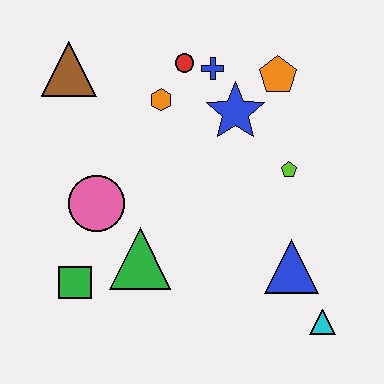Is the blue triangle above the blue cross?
No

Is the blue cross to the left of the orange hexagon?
No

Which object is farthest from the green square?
The orange pentagon is farthest from the green square.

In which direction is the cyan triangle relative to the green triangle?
The cyan triangle is to the right of the green triangle.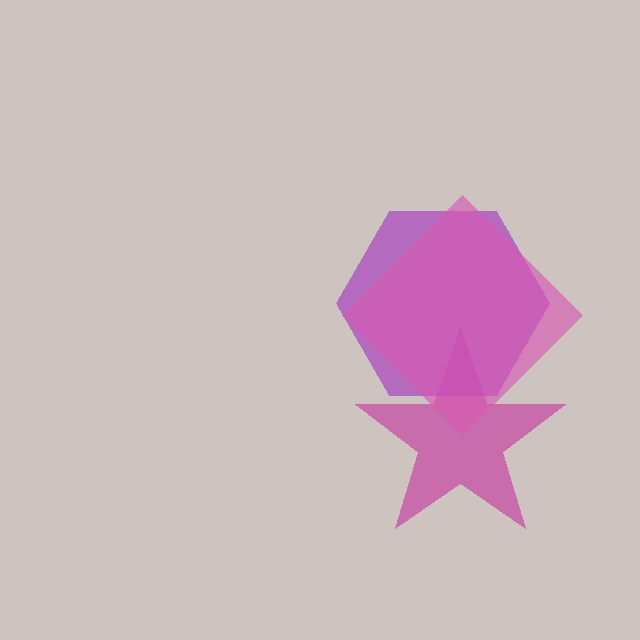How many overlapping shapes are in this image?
There are 3 overlapping shapes in the image.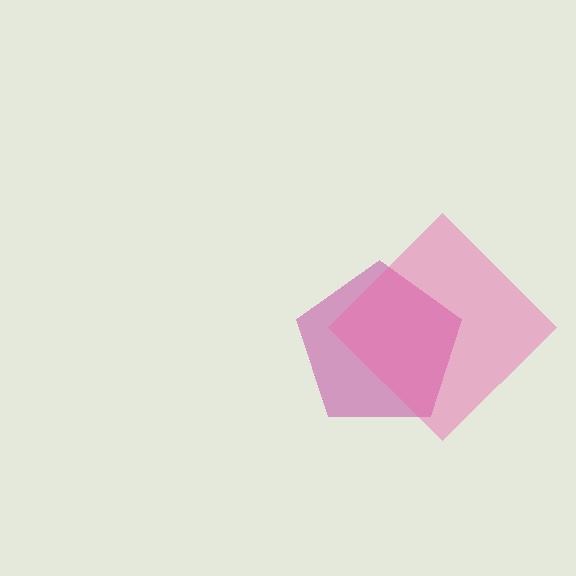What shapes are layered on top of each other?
The layered shapes are: a magenta pentagon, a pink diamond.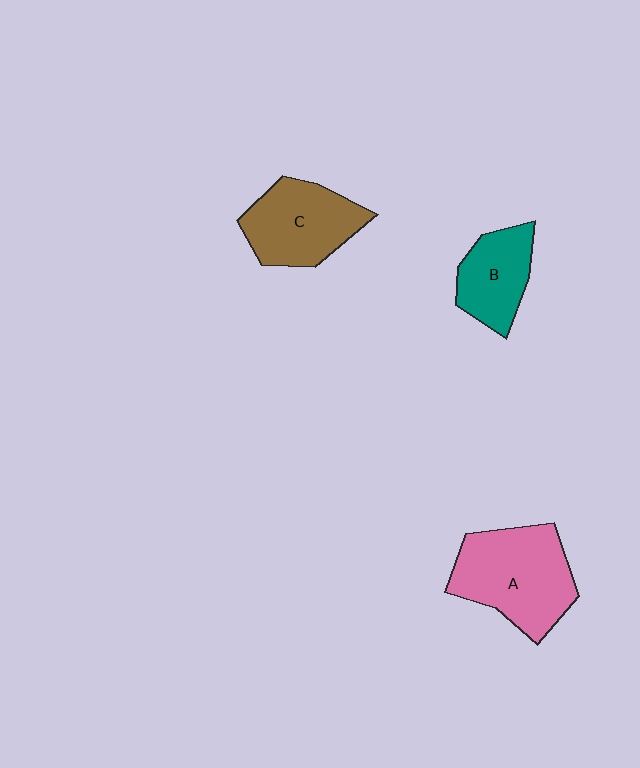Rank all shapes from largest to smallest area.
From largest to smallest: A (pink), C (brown), B (teal).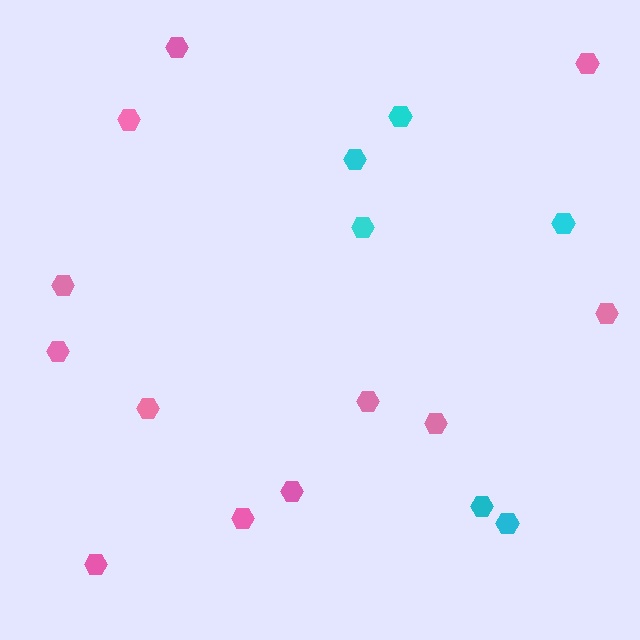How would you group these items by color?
There are 2 groups: one group of pink hexagons (12) and one group of cyan hexagons (6).